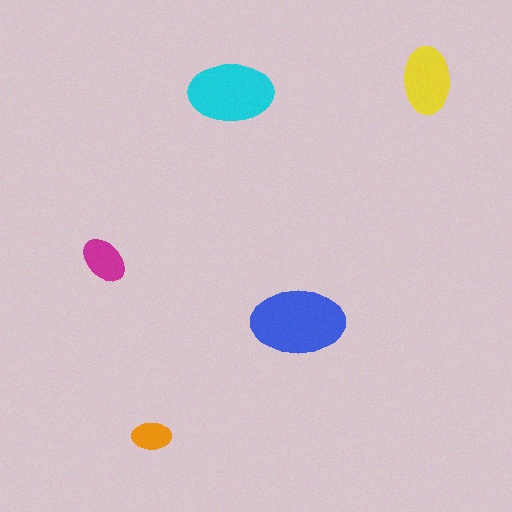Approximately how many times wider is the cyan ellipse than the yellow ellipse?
About 1.5 times wider.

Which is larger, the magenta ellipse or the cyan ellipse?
The cyan one.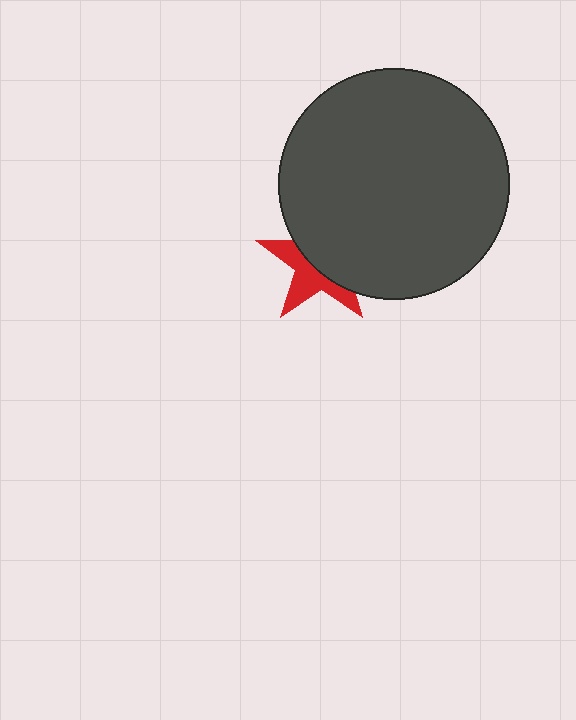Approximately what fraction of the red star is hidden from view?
Roughly 56% of the red star is hidden behind the dark gray circle.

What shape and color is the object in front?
The object in front is a dark gray circle.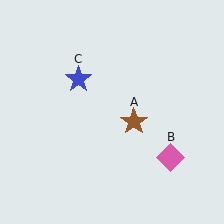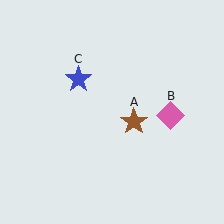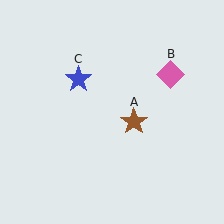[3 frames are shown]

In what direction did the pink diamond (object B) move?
The pink diamond (object B) moved up.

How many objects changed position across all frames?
1 object changed position: pink diamond (object B).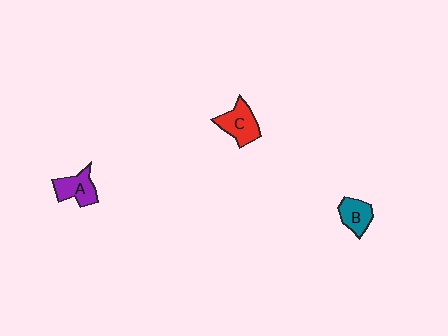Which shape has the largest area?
Shape C (red).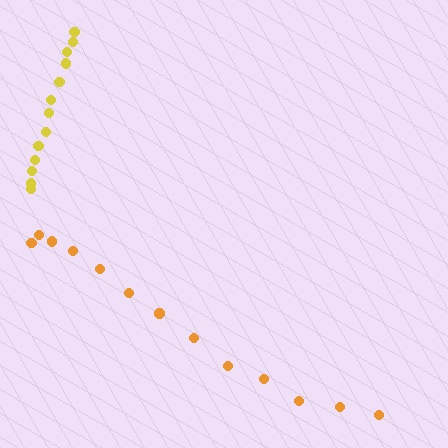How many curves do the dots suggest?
There are 2 distinct paths.